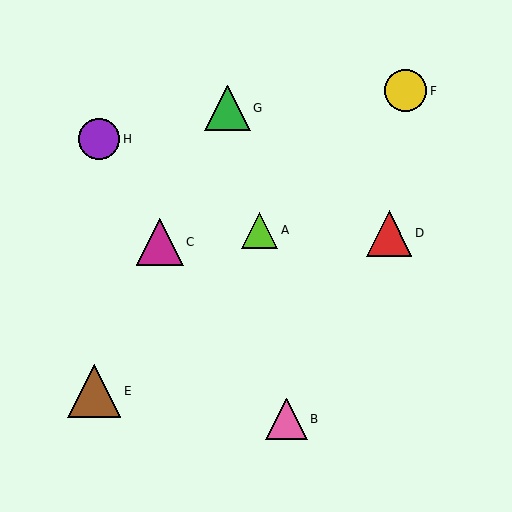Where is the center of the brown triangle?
The center of the brown triangle is at (94, 391).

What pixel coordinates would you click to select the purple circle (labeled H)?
Click at (99, 139) to select the purple circle H.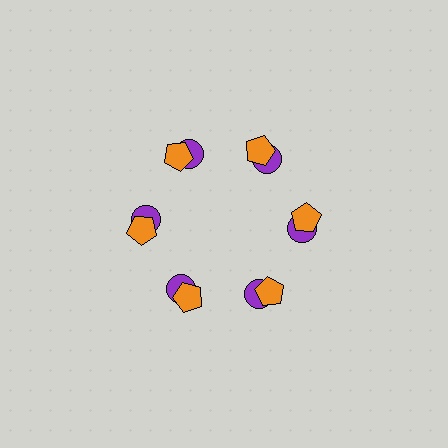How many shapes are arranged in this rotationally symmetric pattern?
There are 12 shapes, arranged in 6 groups of 2.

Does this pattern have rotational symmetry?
Yes, this pattern has 6-fold rotational symmetry. It looks the same after rotating 60 degrees around the center.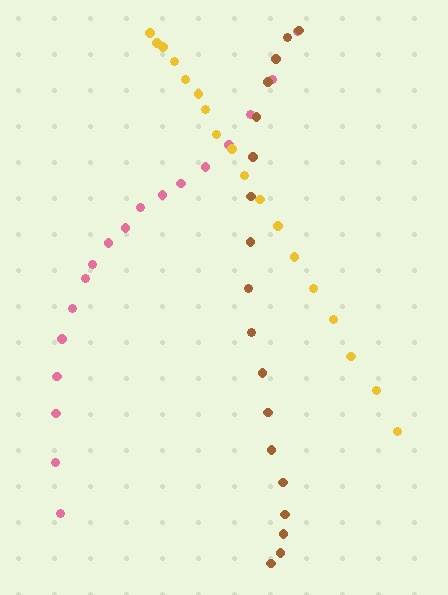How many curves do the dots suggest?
There are 3 distinct paths.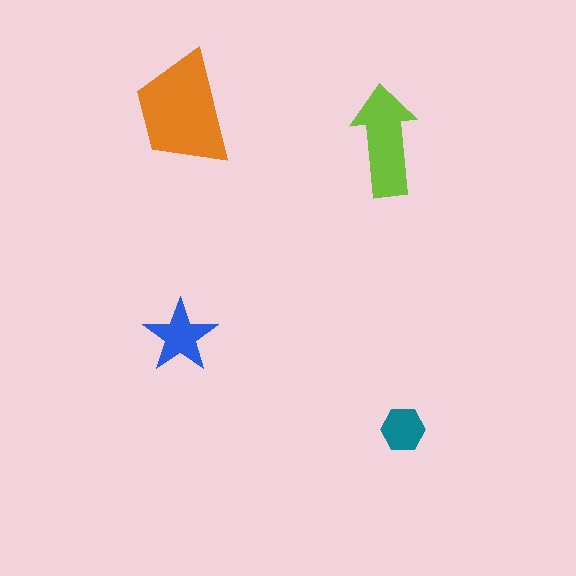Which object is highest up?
The orange trapezoid is topmost.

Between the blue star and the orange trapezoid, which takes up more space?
The orange trapezoid.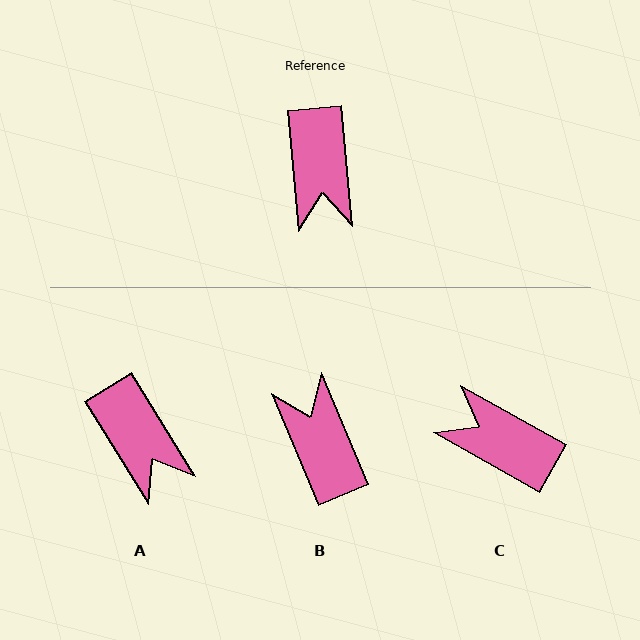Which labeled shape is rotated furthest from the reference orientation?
B, about 162 degrees away.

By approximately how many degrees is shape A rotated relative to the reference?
Approximately 26 degrees counter-clockwise.